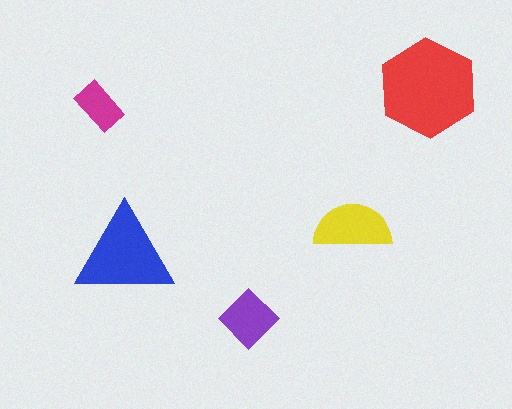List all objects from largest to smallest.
The red hexagon, the blue triangle, the yellow semicircle, the purple diamond, the magenta rectangle.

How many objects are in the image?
There are 5 objects in the image.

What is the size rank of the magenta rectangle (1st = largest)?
5th.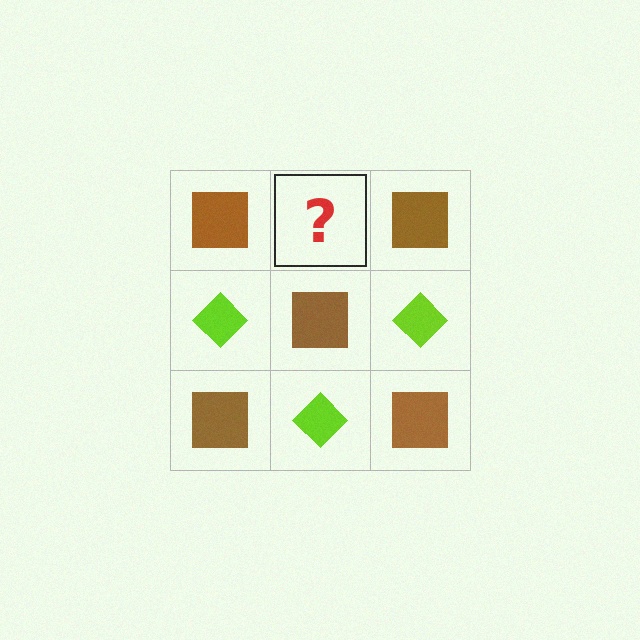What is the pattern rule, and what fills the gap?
The rule is that it alternates brown square and lime diamond in a checkerboard pattern. The gap should be filled with a lime diamond.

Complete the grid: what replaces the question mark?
The question mark should be replaced with a lime diamond.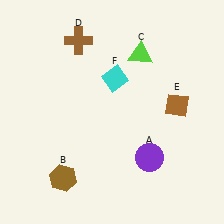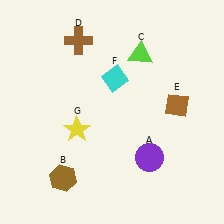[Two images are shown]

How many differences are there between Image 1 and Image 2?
There is 1 difference between the two images.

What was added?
A yellow star (G) was added in Image 2.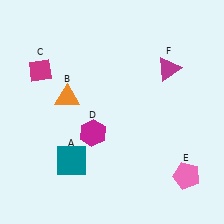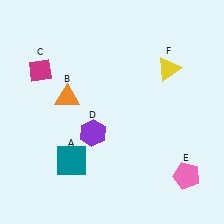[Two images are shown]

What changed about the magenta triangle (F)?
In Image 1, F is magenta. In Image 2, it changed to yellow.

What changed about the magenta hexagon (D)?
In Image 1, D is magenta. In Image 2, it changed to purple.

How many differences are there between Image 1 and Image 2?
There are 2 differences between the two images.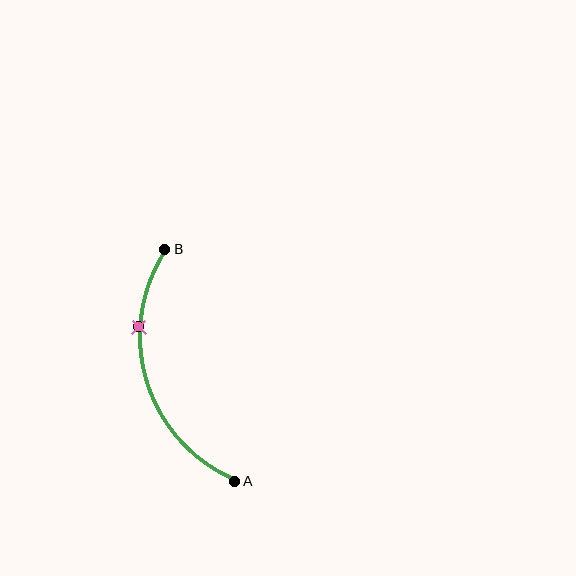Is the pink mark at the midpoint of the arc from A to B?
No. The pink mark lies on the arc but is closer to endpoint B. The arc midpoint would be at the point on the curve equidistant along the arc from both A and B.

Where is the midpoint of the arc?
The arc midpoint is the point on the curve farthest from the straight line joining A and B. It sits to the left of that line.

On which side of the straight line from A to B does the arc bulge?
The arc bulges to the left of the straight line connecting A and B.